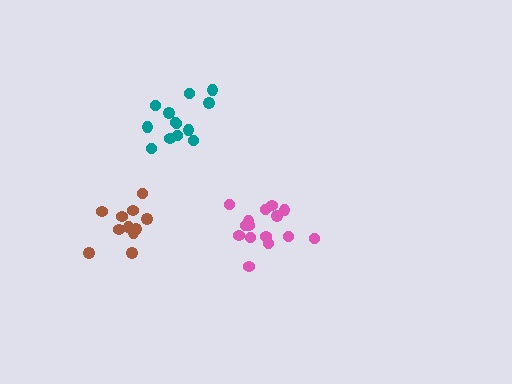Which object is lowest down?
The brown cluster is bottommost.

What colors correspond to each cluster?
The clusters are colored: teal, pink, brown.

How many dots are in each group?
Group 1: 13 dots, Group 2: 15 dots, Group 3: 11 dots (39 total).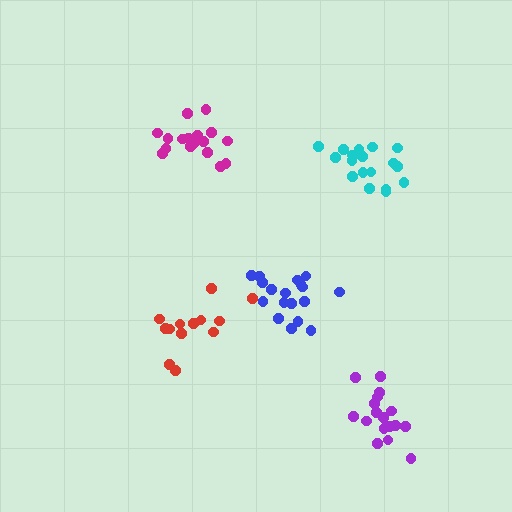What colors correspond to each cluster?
The clusters are colored: blue, magenta, cyan, purple, red.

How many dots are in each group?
Group 1: 18 dots, Group 2: 18 dots, Group 3: 18 dots, Group 4: 17 dots, Group 5: 13 dots (84 total).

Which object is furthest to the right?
The purple cluster is rightmost.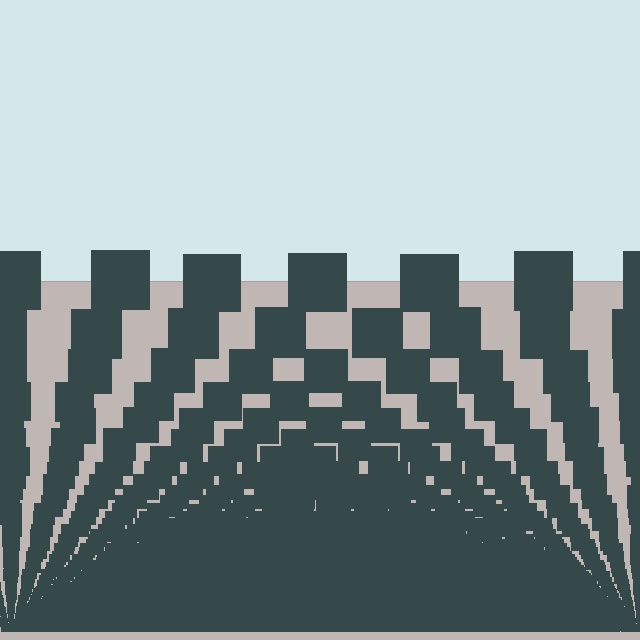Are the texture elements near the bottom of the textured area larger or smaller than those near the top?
Smaller. The gradient is inverted — elements near the bottom are smaller and denser.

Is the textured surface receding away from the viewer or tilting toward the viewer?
The surface appears to tilt toward the viewer. Texture elements get larger and sparser toward the top.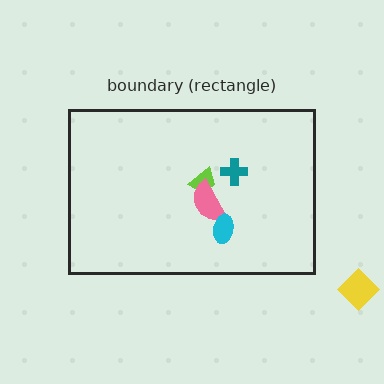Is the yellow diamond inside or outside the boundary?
Outside.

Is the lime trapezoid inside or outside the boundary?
Inside.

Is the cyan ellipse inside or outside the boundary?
Inside.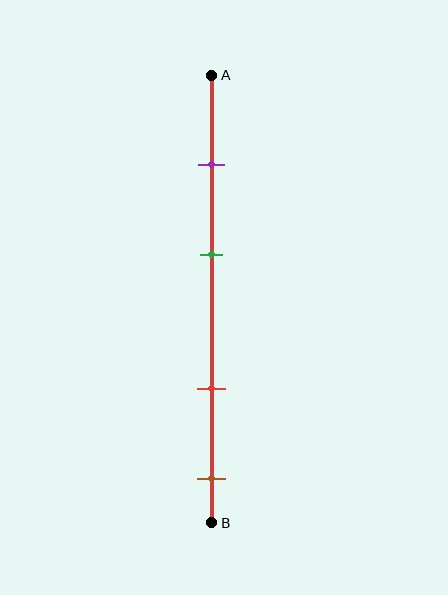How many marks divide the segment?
There are 4 marks dividing the segment.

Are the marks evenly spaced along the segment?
No, the marks are not evenly spaced.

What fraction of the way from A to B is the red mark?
The red mark is approximately 70% (0.7) of the way from A to B.